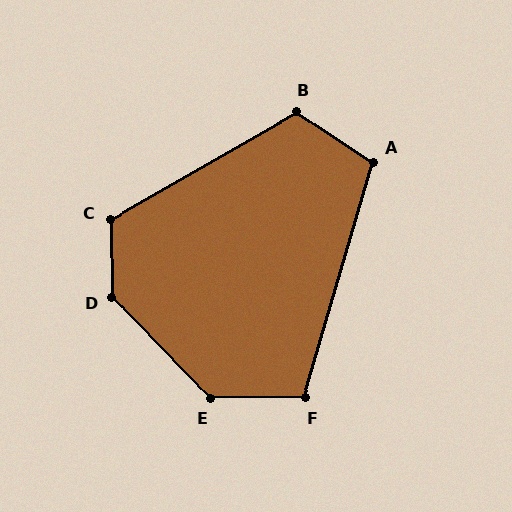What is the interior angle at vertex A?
Approximately 107 degrees (obtuse).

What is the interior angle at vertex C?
Approximately 119 degrees (obtuse).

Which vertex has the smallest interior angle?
F, at approximately 107 degrees.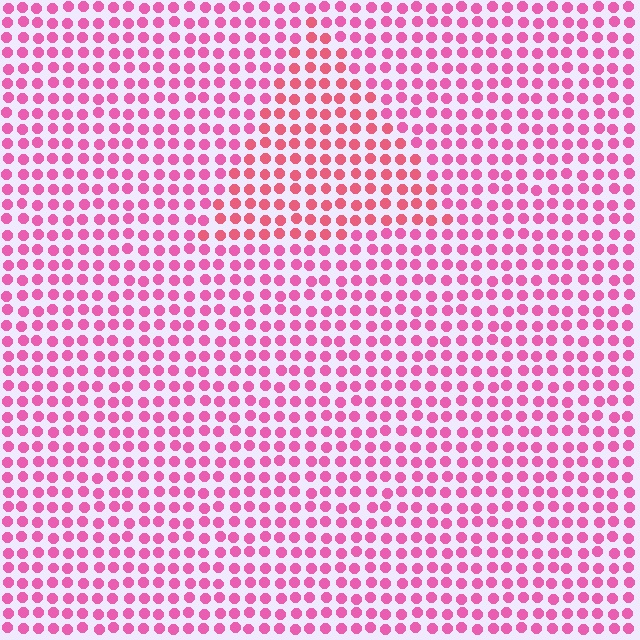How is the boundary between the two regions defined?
The boundary is defined purely by a slight shift in hue (about 22 degrees). Spacing, size, and orientation are identical on both sides.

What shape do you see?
I see a triangle.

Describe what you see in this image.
The image is filled with small pink elements in a uniform arrangement. A triangle-shaped region is visible where the elements are tinted to a slightly different hue, forming a subtle color boundary.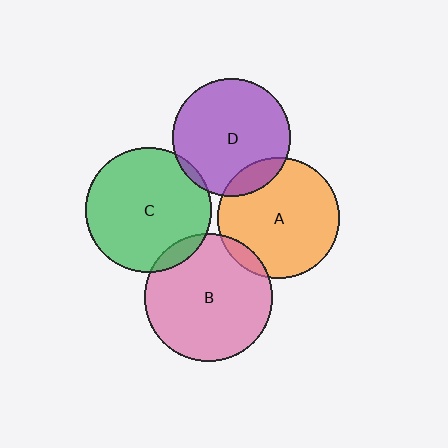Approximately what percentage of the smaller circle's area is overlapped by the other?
Approximately 5%.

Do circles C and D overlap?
Yes.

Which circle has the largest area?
Circle B (pink).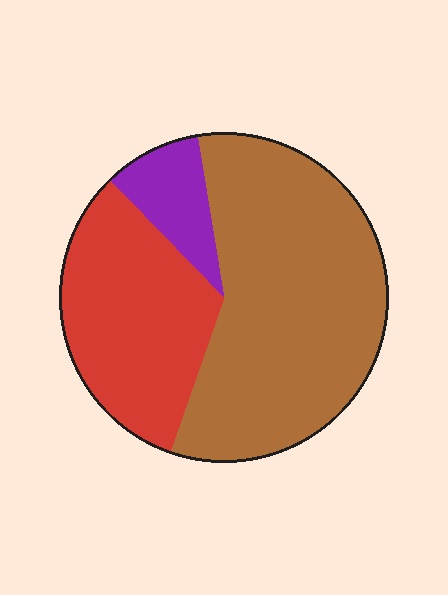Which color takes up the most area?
Brown, at roughly 60%.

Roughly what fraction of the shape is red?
Red takes up between a quarter and a half of the shape.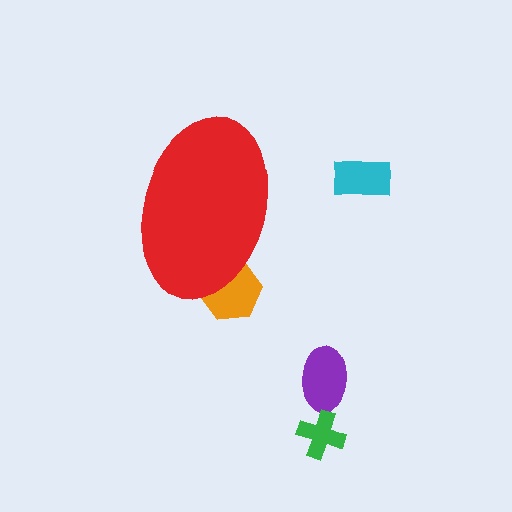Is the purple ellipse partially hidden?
No, the purple ellipse is fully visible.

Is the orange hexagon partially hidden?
Yes, the orange hexagon is partially hidden behind the red ellipse.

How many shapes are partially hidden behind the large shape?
1 shape is partially hidden.